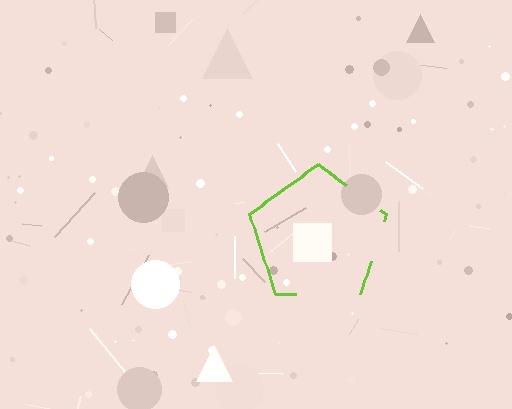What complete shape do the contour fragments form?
The contour fragments form a pentagon.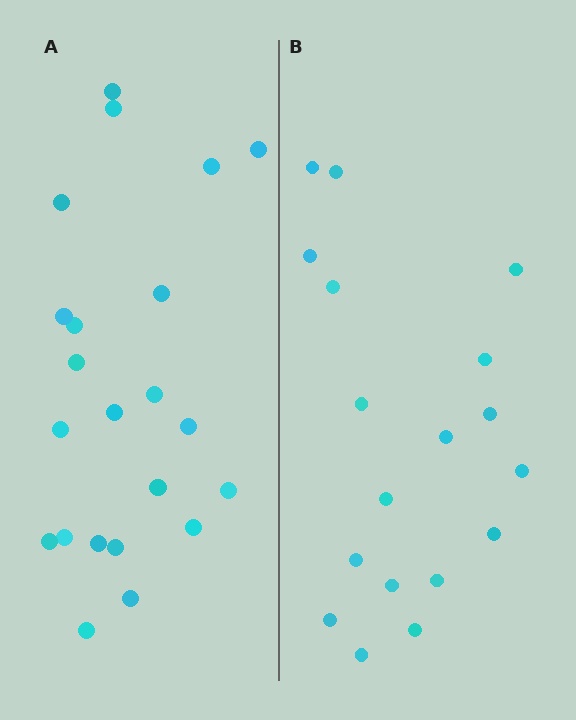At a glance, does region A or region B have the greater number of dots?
Region A (the left region) has more dots.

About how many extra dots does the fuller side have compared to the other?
Region A has about 4 more dots than region B.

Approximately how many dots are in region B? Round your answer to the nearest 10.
About 20 dots. (The exact count is 18, which rounds to 20.)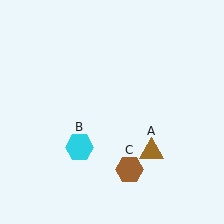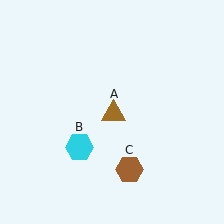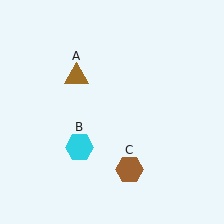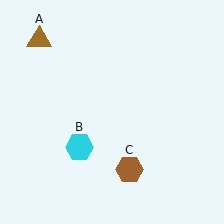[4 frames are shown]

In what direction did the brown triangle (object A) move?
The brown triangle (object A) moved up and to the left.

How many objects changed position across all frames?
1 object changed position: brown triangle (object A).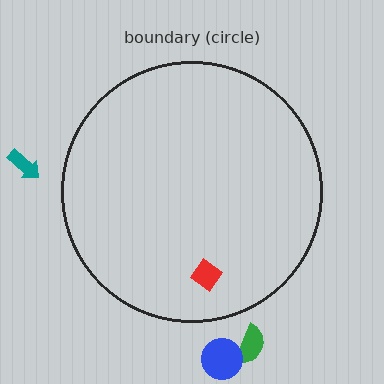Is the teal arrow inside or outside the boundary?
Outside.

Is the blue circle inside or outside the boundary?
Outside.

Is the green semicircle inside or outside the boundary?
Outside.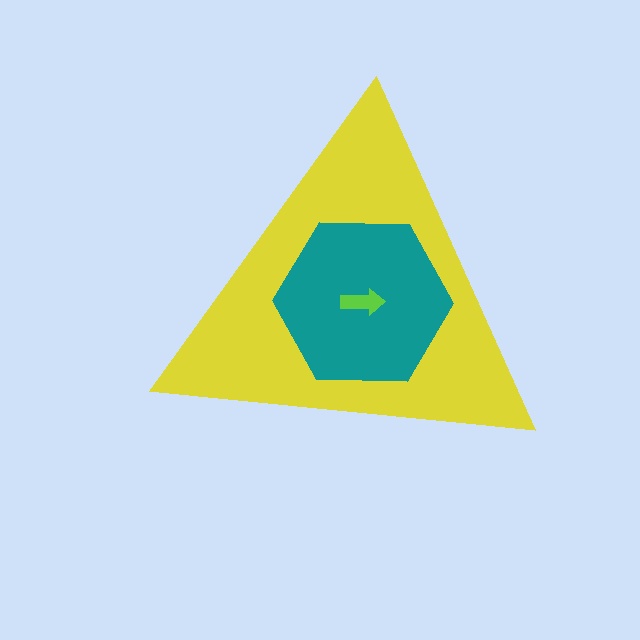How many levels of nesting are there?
3.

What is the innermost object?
The lime arrow.